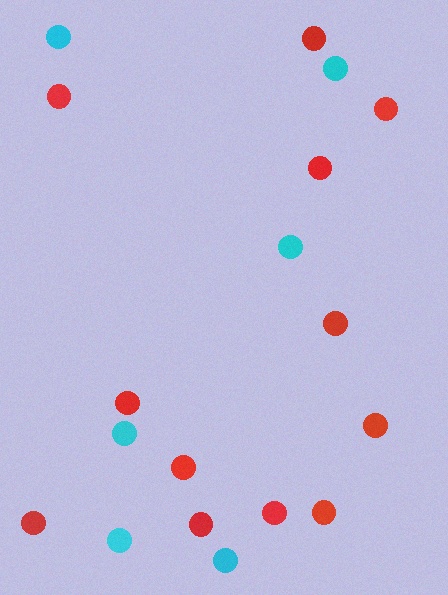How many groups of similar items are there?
There are 2 groups: one group of red circles (12) and one group of cyan circles (6).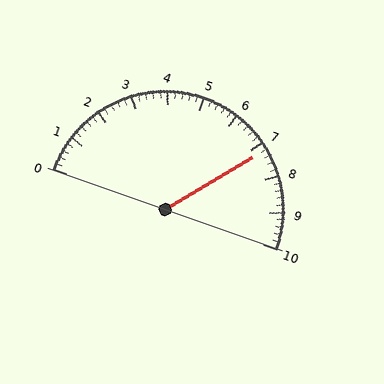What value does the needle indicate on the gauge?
The needle indicates approximately 7.2.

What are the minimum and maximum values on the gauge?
The gauge ranges from 0 to 10.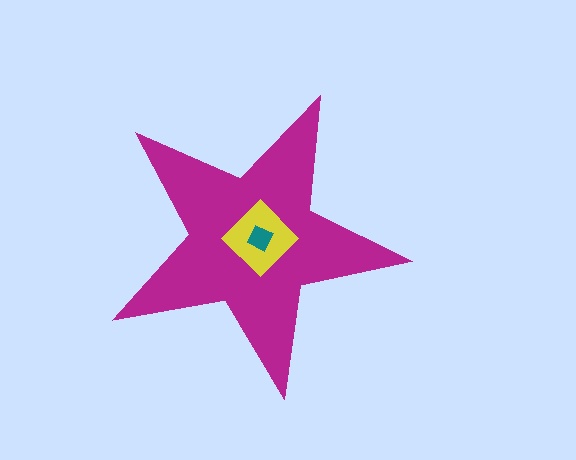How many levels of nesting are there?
3.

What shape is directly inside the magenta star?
The yellow diamond.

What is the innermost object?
The teal square.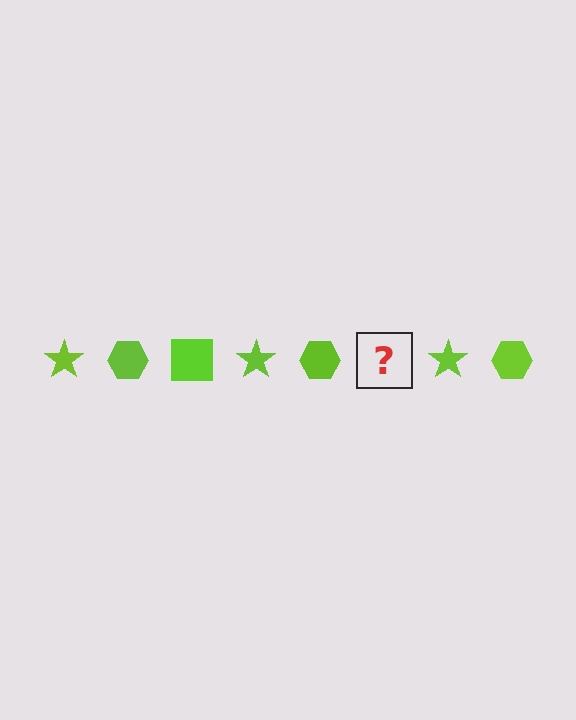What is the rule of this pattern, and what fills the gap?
The rule is that the pattern cycles through star, hexagon, square shapes in lime. The gap should be filled with a lime square.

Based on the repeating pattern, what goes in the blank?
The blank should be a lime square.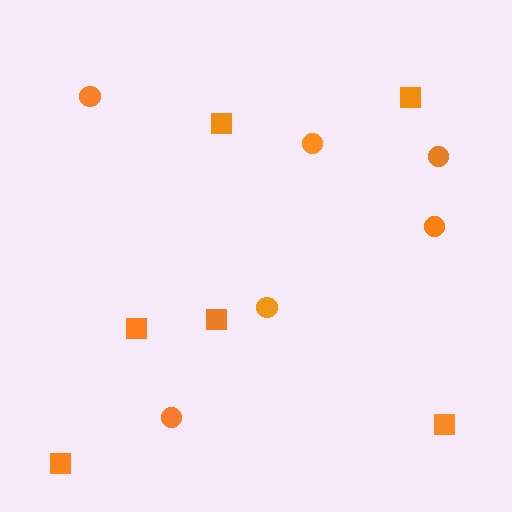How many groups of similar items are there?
There are 2 groups: one group of squares (6) and one group of circles (6).